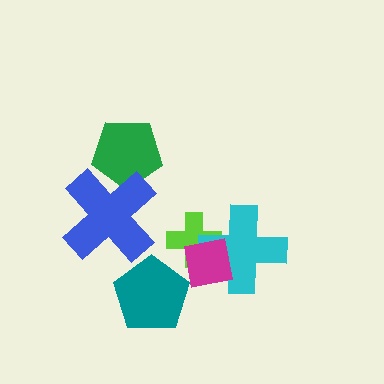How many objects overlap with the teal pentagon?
0 objects overlap with the teal pentagon.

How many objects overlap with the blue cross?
1 object overlaps with the blue cross.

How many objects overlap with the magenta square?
2 objects overlap with the magenta square.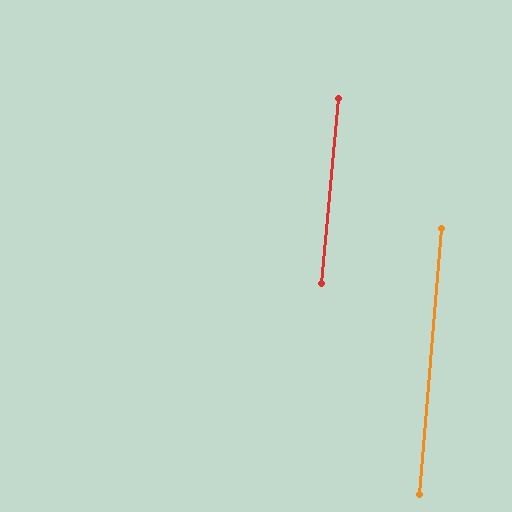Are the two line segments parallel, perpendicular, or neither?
Parallel — their directions differ by only 0.4°.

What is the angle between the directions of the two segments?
Approximately 0 degrees.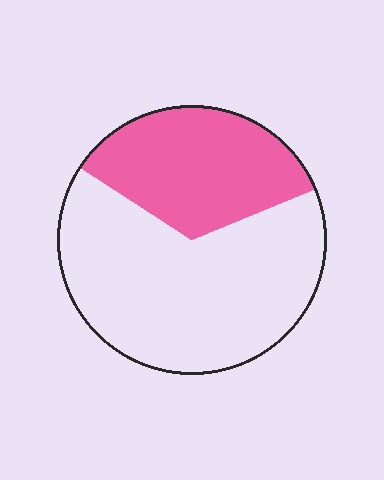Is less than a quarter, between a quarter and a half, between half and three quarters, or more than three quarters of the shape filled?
Between a quarter and a half.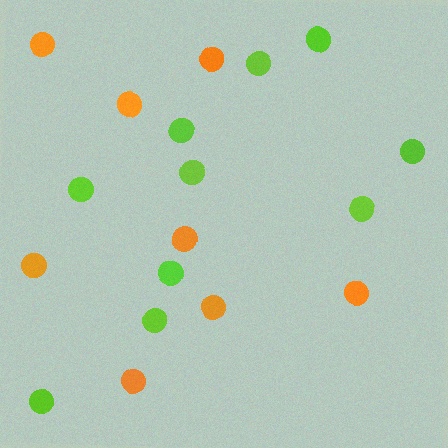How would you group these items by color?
There are 2 groups: one group of orange circles (8) and one group of lime circles (10).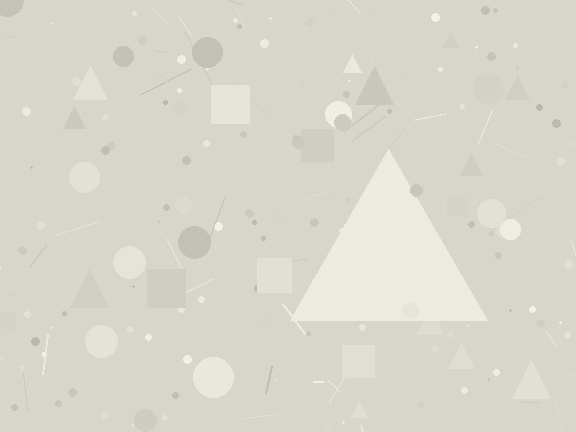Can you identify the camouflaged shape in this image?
The camouflaged shape is a triangle.